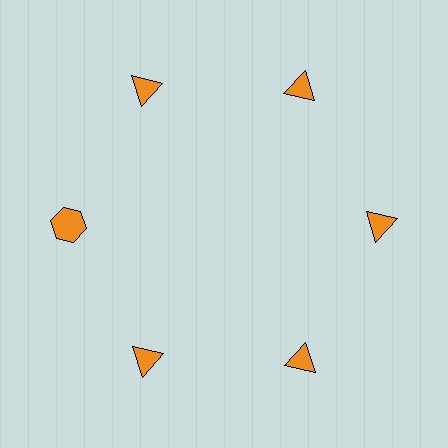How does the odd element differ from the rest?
It has a different shape: hexagon instead of triangle.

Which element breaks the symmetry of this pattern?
The orange hexagon at roughly the 9 o'clock position breaks the symmetry. All other shapes are orange triangles.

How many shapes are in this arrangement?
There are 6 shapes arranged in a ring pattern.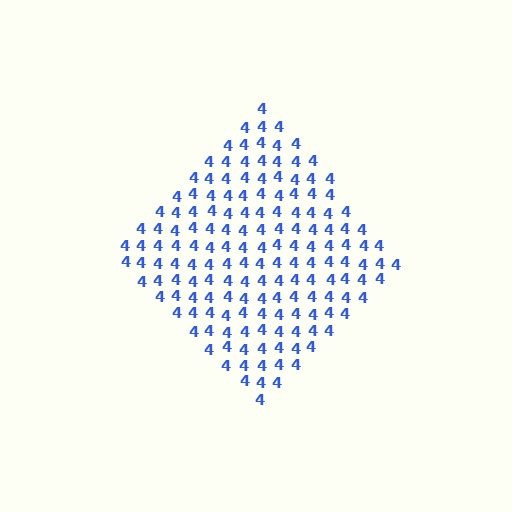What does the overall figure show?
The overall figure shows a diamond.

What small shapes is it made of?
It is made of small digit 4's.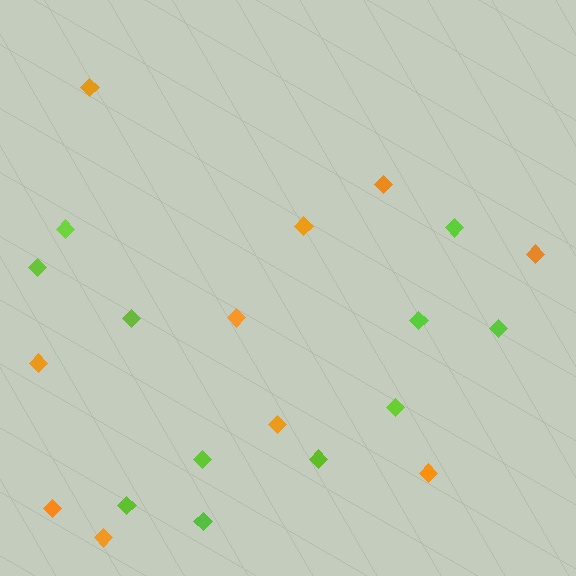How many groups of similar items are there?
There are 2 groups: one group of orange diamonds (10) and one group of lime diamonds (11).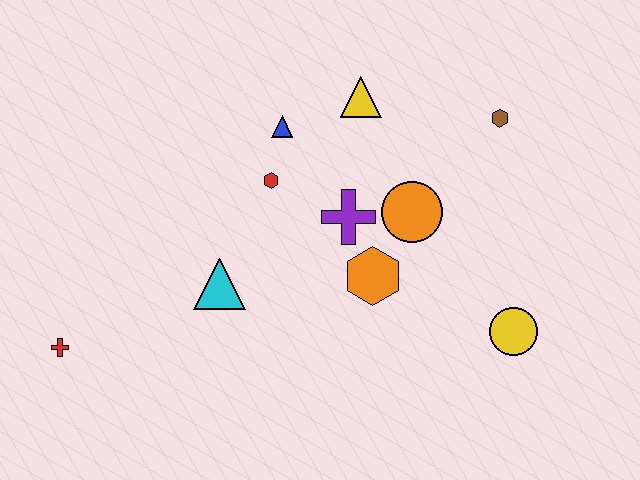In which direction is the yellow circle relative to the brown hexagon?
The yellow circle is below the brown hexagon.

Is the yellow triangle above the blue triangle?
Yes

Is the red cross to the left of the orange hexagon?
Yes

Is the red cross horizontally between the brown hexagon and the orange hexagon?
No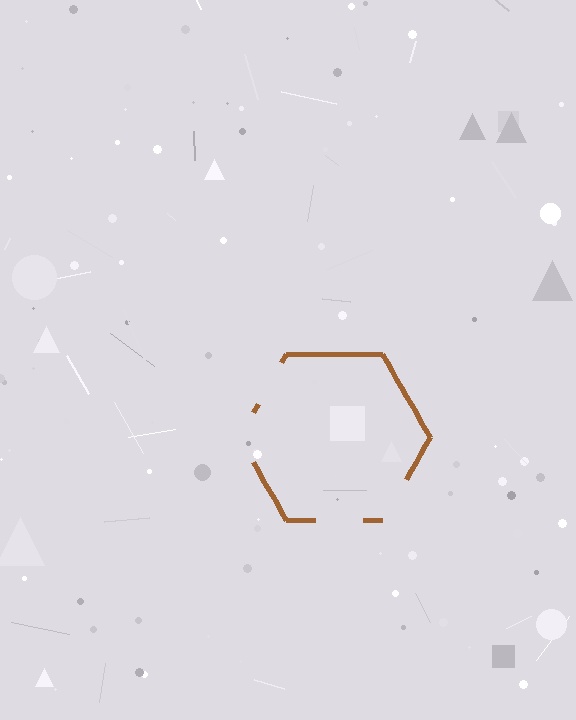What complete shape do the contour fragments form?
The contour fragments form a hexagon.